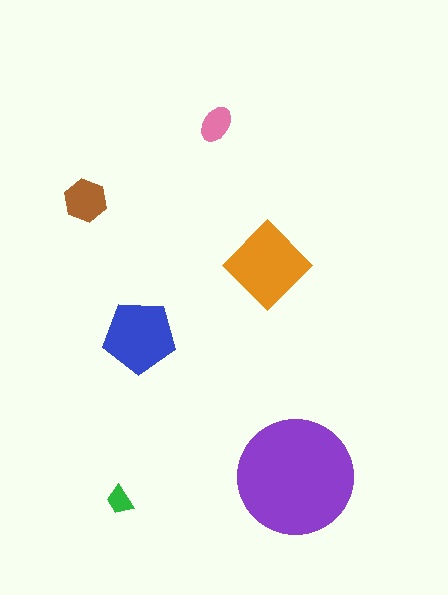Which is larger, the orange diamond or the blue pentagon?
The orange diamond.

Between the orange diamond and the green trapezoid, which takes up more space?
The orange diamond.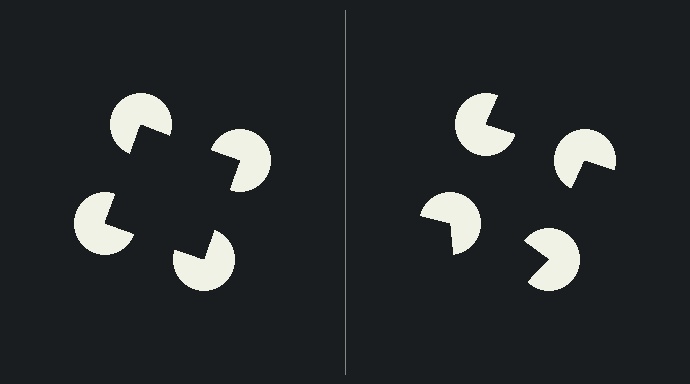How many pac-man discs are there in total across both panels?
8 — 4 on each side.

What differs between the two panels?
The pac-man discs are positioned identically on both sides; only the wedge orientations differ. On the left they align to a square; on the right they are misaligned.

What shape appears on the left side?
An illusory square.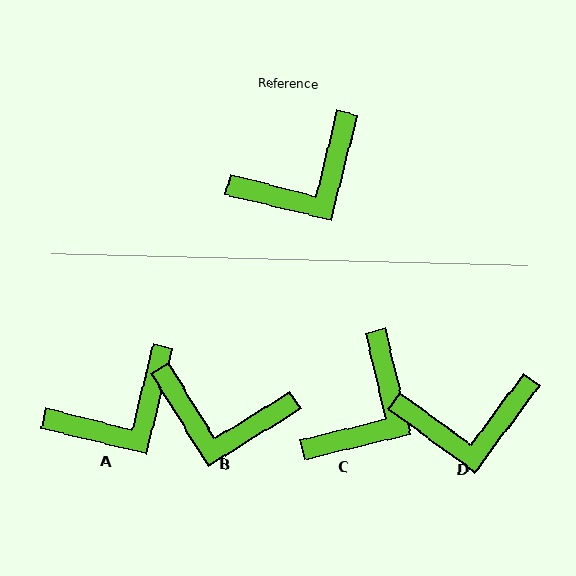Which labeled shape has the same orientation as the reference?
A.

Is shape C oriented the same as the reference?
No, it is off by about 28 degrees.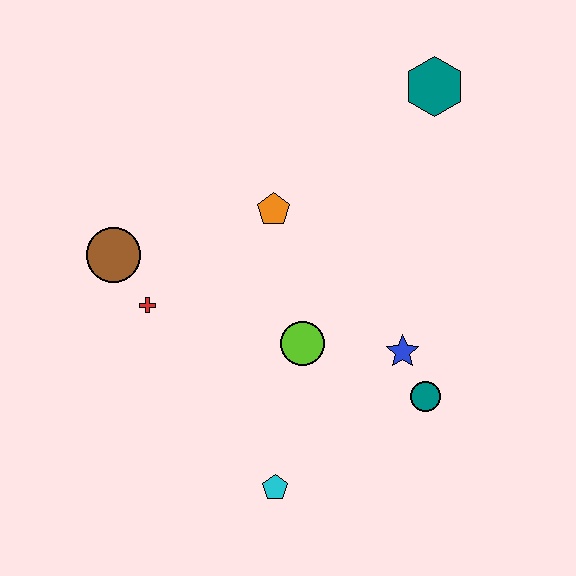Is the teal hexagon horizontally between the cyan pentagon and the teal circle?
No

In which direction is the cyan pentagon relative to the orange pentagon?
The cyan pentagon is below the orange pentagon.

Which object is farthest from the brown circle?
The teal hexagon is farthest from the brown circle.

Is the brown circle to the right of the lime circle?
No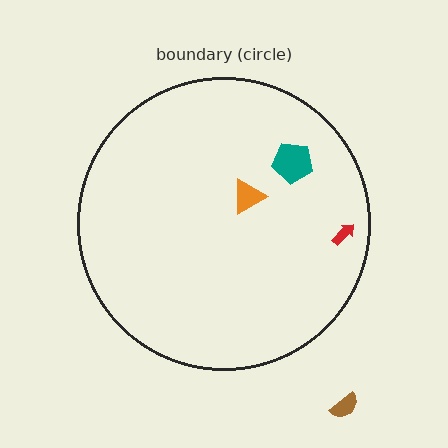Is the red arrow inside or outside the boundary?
Inside.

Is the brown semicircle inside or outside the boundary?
Outside.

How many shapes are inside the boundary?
3 inside, 1 outside.